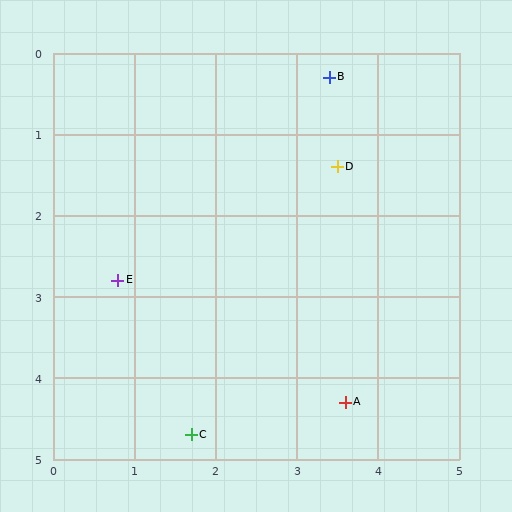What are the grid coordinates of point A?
Point A is at approximately (3.6, 4.3).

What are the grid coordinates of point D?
Point D is at approximately (3.5, 1.4).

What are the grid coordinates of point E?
Point E is at approximately (0.8, 2.8).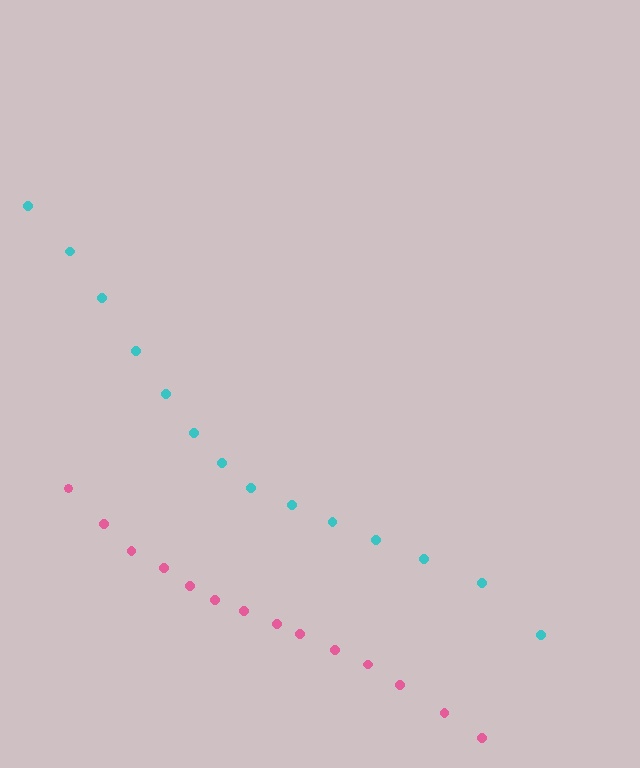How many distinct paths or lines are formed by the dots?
There are 2 distinct paths.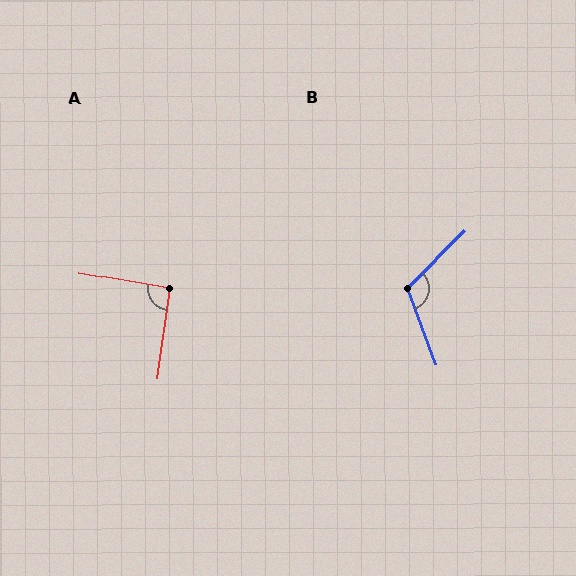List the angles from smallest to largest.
A (92°), B (115°).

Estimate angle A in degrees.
Approximately 92 degrees.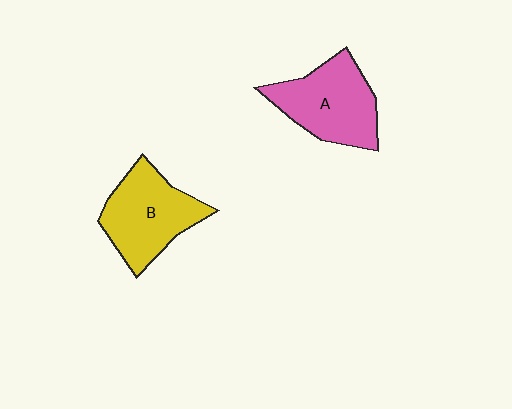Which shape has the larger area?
Shape A (pink).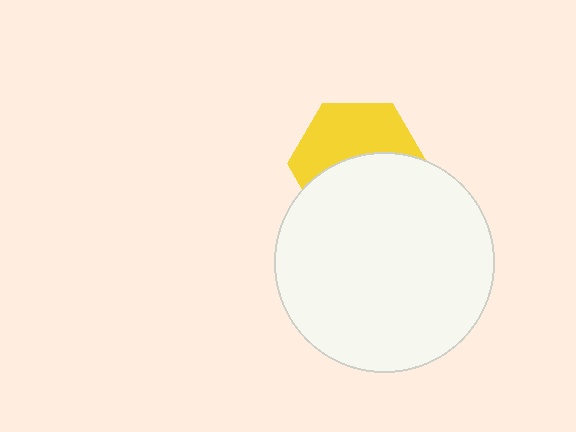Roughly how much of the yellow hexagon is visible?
About half of it is visible (roughly 48%).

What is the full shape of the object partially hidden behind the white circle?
The partially hidden object is a yellow hexagon.